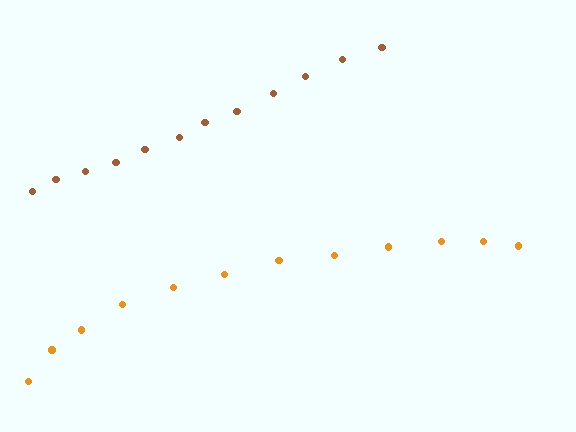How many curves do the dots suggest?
There are 2 distinct paths.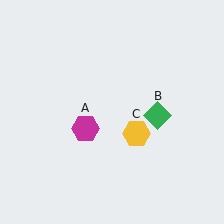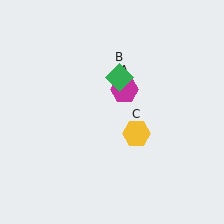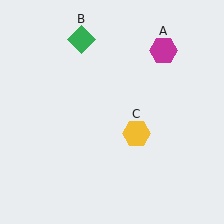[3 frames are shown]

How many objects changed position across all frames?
2 objects changed position: magenta hexagon (object A), green diamond (object B).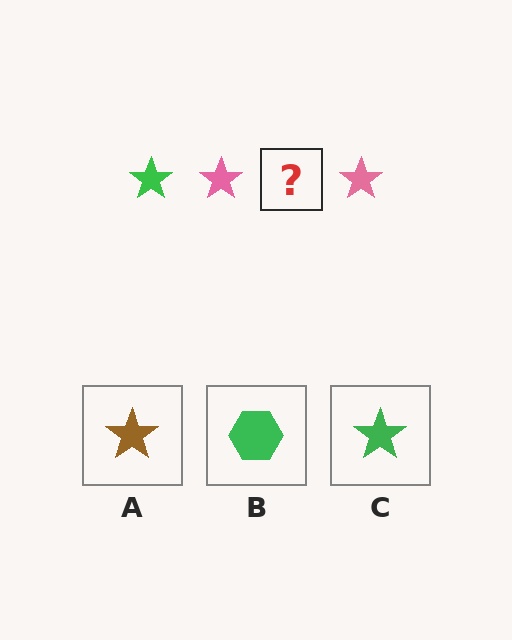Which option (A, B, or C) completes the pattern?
C.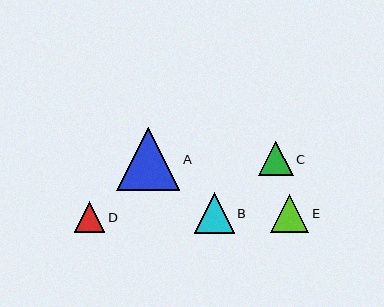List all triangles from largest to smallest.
From largest to smallest: A, B, E, C, D.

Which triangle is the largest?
Triangle A is the largest with a size of approximately 63 pixels.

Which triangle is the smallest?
Triangle D is the smallest with a size of approximately 30 pixels.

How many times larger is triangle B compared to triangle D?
Triangle B is approximately 1.3 times the size of triangle D.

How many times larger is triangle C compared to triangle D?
Triangle C is approximately 1.1 times the size of triangle D.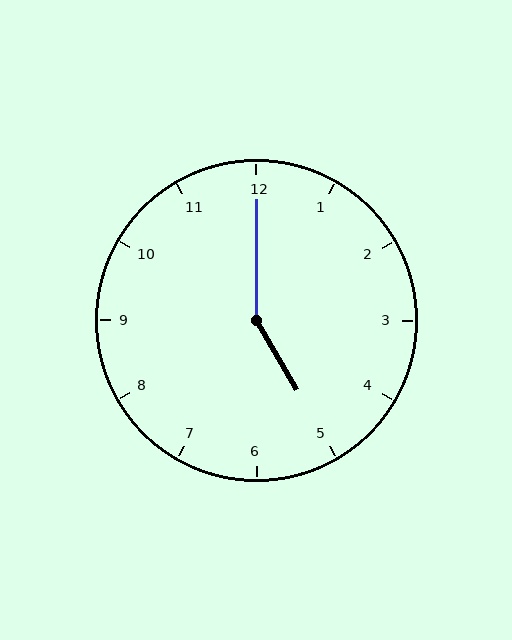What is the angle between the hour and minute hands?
Approximately 150 degrees.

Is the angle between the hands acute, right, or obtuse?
It is obtuse.